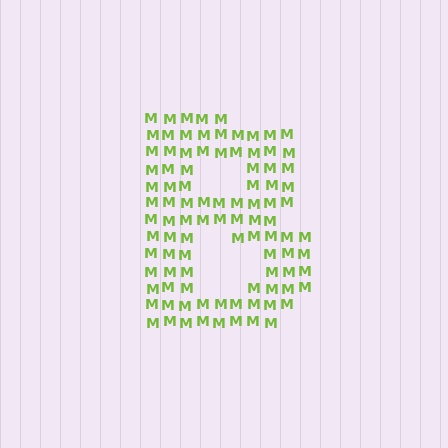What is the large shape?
The large shape is the letter B.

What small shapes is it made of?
It is made of small letter M's.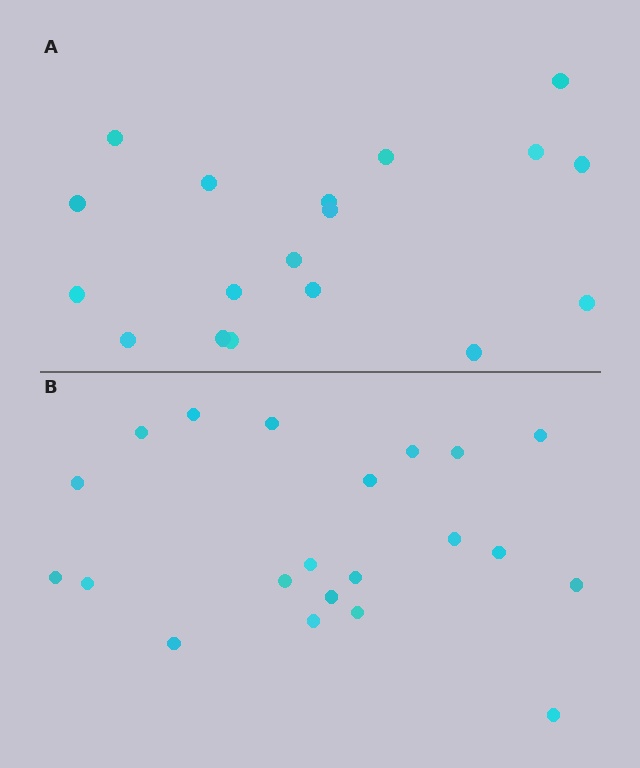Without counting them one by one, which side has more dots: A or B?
Region B (the bottom region) has more dots.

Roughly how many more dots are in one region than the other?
Region B has just a few more — roughly 2 or 3 more dots than region A.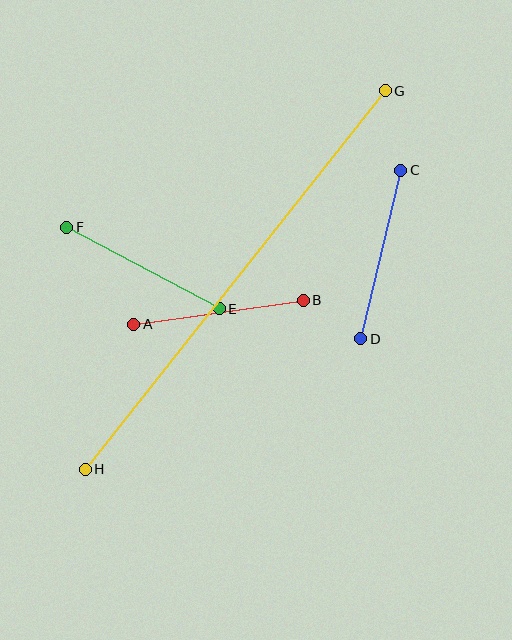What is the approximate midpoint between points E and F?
The midpoint is at approximately (143, 268) pixels.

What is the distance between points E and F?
The distance is approximately 173 pixels.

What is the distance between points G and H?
The distance is approximately 483 pixels.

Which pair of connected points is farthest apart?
Points G and H are farthest apart.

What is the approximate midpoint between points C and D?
The midpoint is at approximately (381, 255) pixels.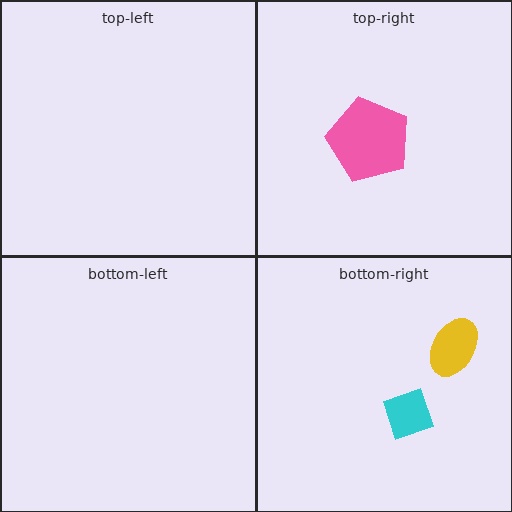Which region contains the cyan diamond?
The bottom-right region.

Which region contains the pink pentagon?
The top-right region.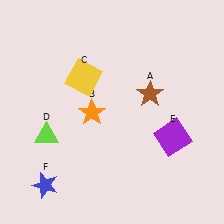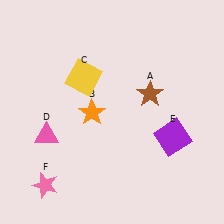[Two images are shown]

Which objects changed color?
D changed from lime to pink. F changed from blue to pink.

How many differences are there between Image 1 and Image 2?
There are 2 differences between the two images.